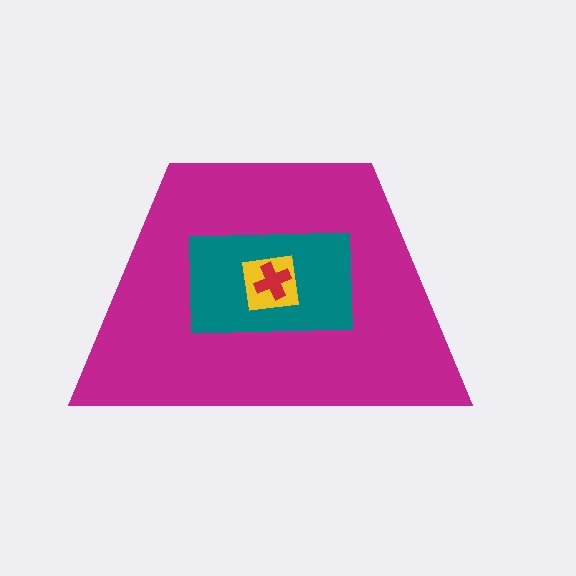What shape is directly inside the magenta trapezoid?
The teal rectangle.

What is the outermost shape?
The magenta trapezoid.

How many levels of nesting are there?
4.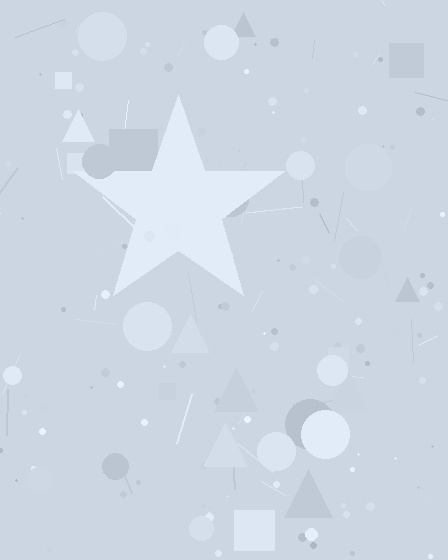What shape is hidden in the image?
A star is hidden in the image.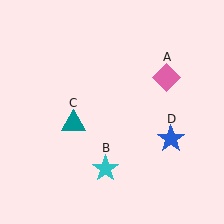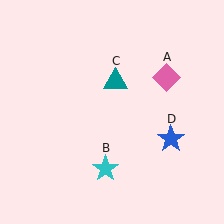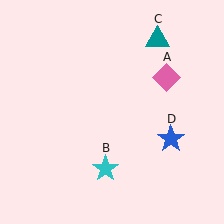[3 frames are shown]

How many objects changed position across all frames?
1 object changed position: teal triangle (object C).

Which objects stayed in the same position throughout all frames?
Pink diamond (object A) and cyan star (object B) and blue star (object D) remained stationary.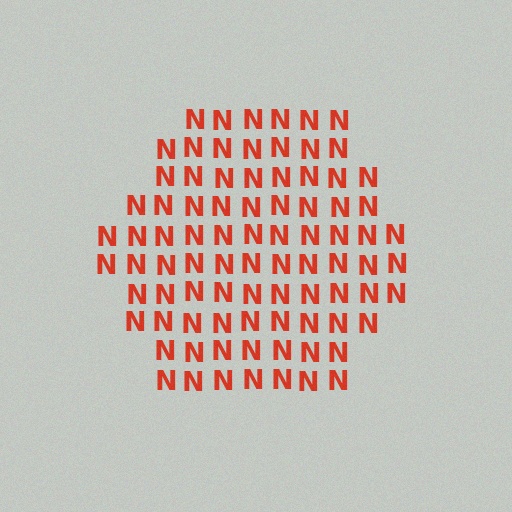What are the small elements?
The small elements are letter N's.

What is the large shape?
The large shape is a hexagon.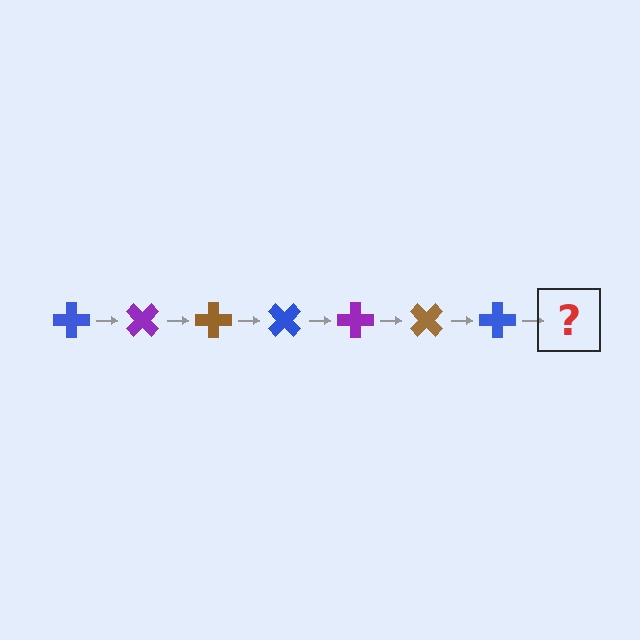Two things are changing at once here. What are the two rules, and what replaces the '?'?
The two rules are that it rotates 45 degrees each step and the color cycles through blue, purple, and brown. The '?' should be a purple cross, rotated 315 degrees from the start.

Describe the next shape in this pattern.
It should be a purple cross, rotated 315 degrees from the start.